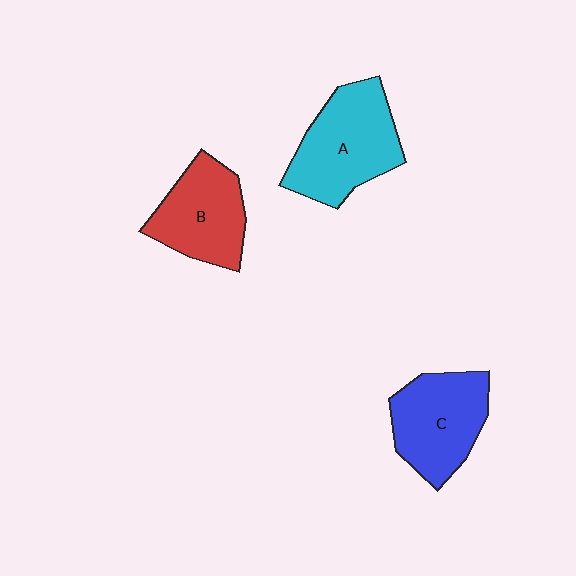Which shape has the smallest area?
Shape B (red).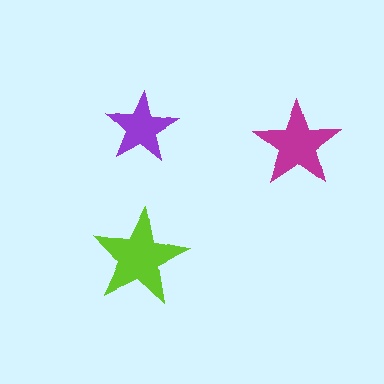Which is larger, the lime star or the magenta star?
The lime one.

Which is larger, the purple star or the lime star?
The lime one.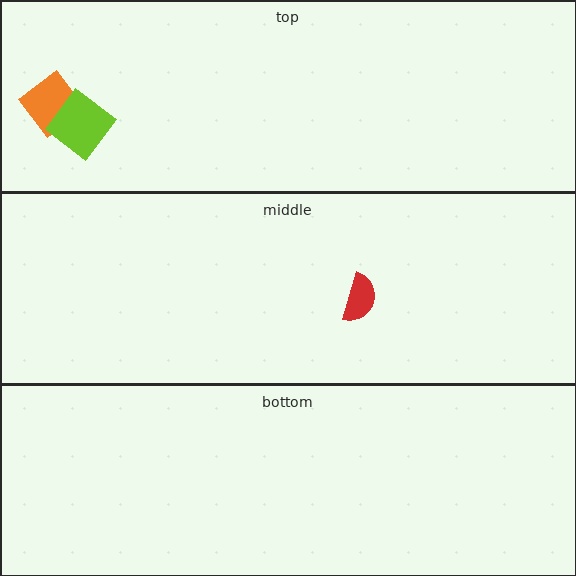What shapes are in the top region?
The orange diamond, the lime diamond.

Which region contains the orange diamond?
The top region.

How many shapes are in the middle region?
1.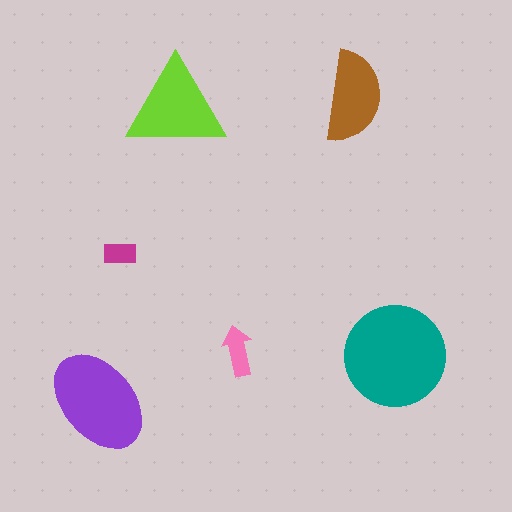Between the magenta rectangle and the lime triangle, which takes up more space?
The lime triangle.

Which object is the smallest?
The magenta rectangle.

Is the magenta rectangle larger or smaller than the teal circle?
Smaller.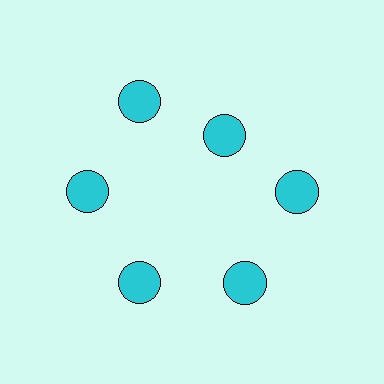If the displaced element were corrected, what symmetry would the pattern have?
It would have 6-fold rotational symmetry — the pattern would map onto itself every 60 degrees.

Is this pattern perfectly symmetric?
No. The 6 cyan circles are arranged in a ring, but one element near the 1 o'clock position is pulled inward toward the center, breaking the 6-fold rotational symmetry.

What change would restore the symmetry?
The symmetry would be restored by moving it outward, back onto the ring so that all 6 circles sit at equal angles and equal distance from the center.